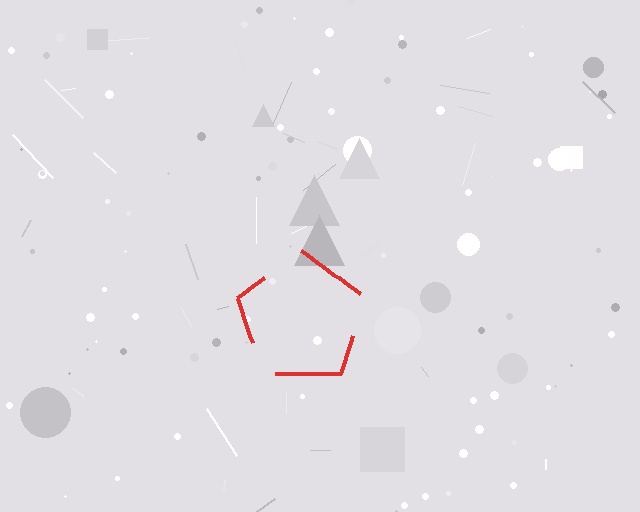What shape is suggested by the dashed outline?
The dashed outline suggests a pentagon.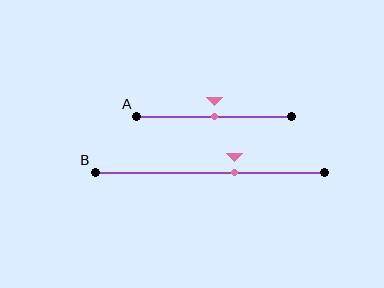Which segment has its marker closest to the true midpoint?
Segment A has its marker closest to the true midpoint.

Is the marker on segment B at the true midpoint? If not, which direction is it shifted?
No, the marker on segment B is shifted to the right by about 11% of the segment length.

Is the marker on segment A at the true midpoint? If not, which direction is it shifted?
Yes, the marker on segment A is at the true midpoint.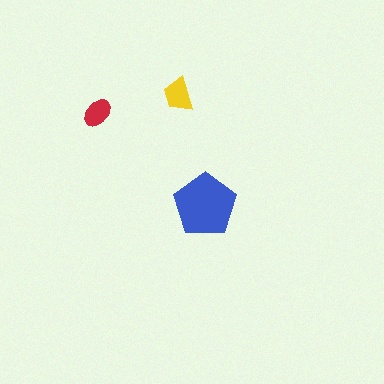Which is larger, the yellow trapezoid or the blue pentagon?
The blue pentagon.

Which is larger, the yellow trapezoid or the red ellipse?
The yellow trapezoid.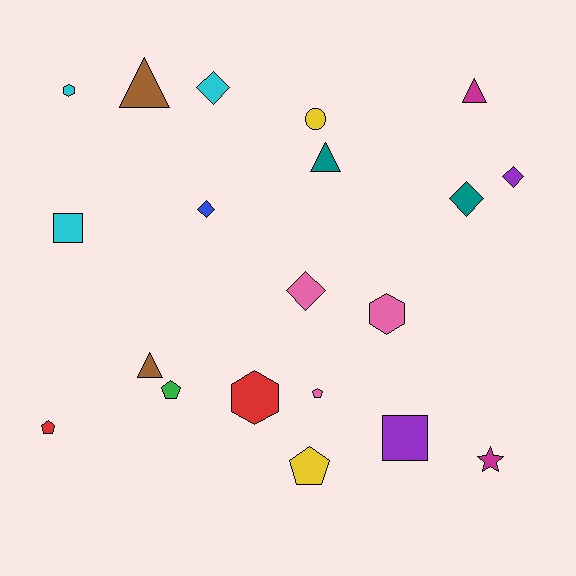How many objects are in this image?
There are 20 objects.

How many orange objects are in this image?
There are no orange objects.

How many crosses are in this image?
There are no crosses.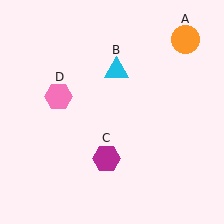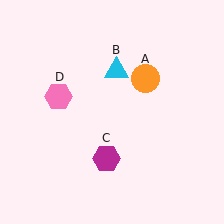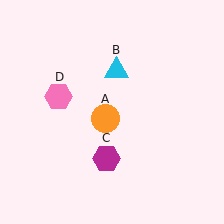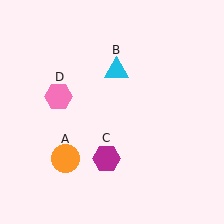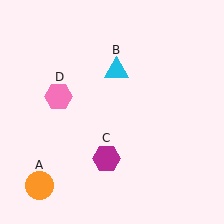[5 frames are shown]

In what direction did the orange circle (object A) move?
The orange circle (object A) moved down and to the left.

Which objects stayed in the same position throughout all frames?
Cyan triangle (object B) and magenta hexagon (object C) and pink hexagon (object D) remained stationary.